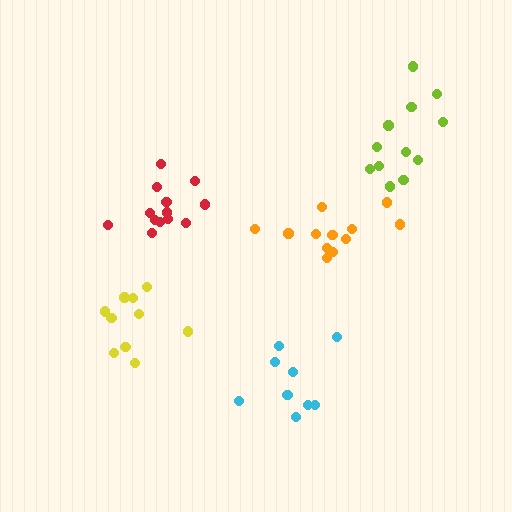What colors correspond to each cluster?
The clusters are colored: red, orange, cyan, yellow, lime.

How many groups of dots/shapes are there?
There are 5 groups.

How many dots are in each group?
Group 1: 13 dots, Group 2: 12 dots, Group 3: 9 dots, Group 4: 10 dots, Group 5: 12 dots (56 total).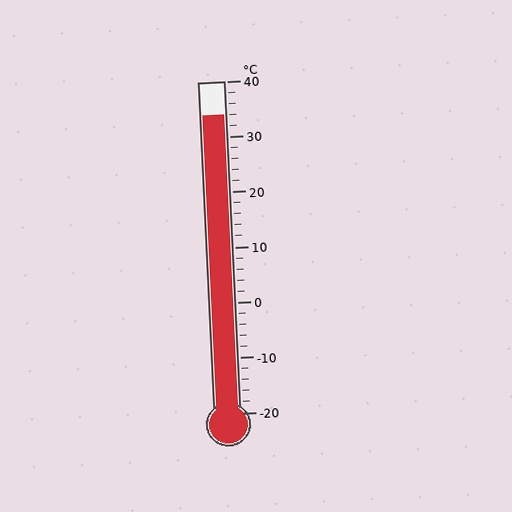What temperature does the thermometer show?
The thermometer shows approximately 34°C.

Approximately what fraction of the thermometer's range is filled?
The thermometer is filled to approximately 90% of its range.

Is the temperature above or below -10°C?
The temperature is above -10°C.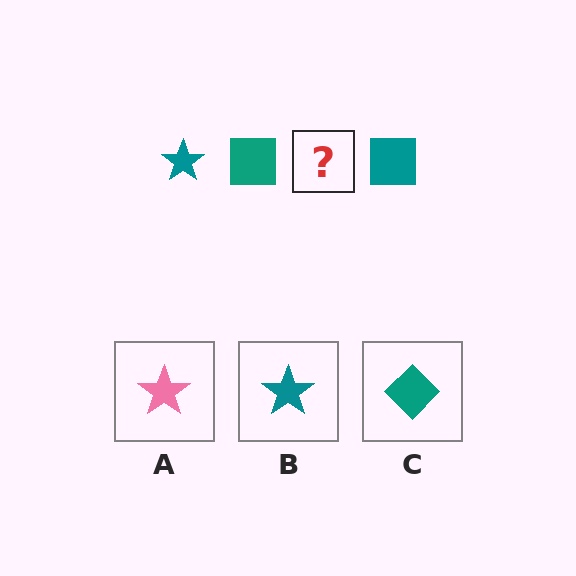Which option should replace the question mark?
Option B.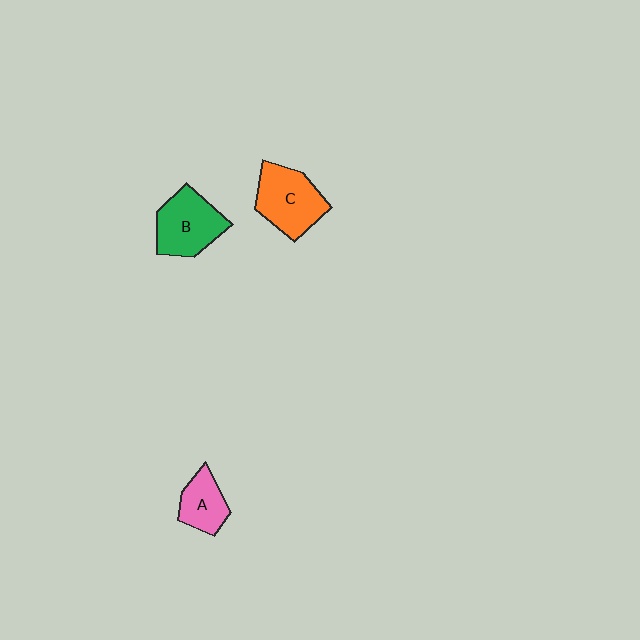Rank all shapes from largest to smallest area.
From largest to smallest: C (orange), B (green), A (pink).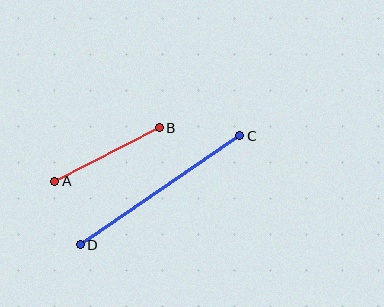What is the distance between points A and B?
The distance is approximately 118 pixels.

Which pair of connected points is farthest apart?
Points C and D are farthest apart.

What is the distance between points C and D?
The distance is approximately 193 pixels.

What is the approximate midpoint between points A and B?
The midpoint is at approximately (107, 154) pixels.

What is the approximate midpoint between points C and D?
The midpoint is at approximately (160, 190) pixels.